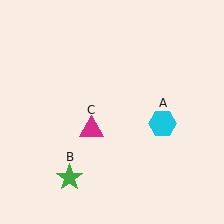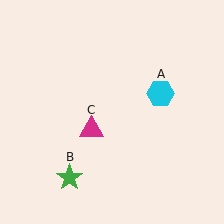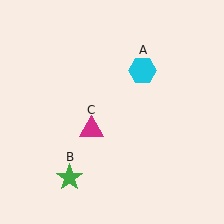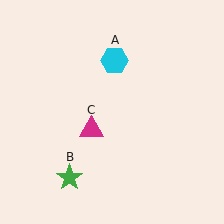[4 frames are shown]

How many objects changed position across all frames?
1 object changed position: cyan hexagon (object A).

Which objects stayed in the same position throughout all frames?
Green star (object B) and magenta triangle (object C) remained stationary.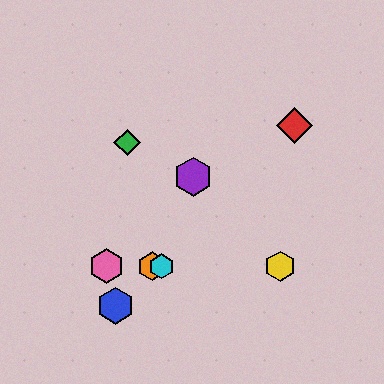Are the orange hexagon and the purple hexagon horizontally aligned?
No, the orange hexagon is at y≈266 and the purple hexagon is at y≈177.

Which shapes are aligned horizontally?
The yellow hexagon, the orange hexagon, the cyan hexagon, the pink hexagon are aligned horizontally.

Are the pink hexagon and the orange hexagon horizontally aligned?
Yes, both are at y≈266.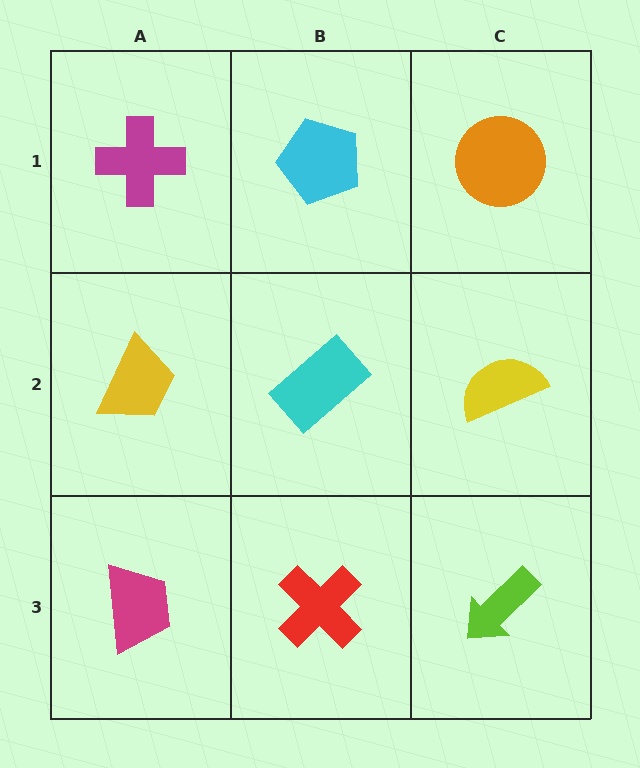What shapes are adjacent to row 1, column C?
A yellow semicircle (row 2, column C), a cyan pentagon (row 1, column B).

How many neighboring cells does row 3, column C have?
2.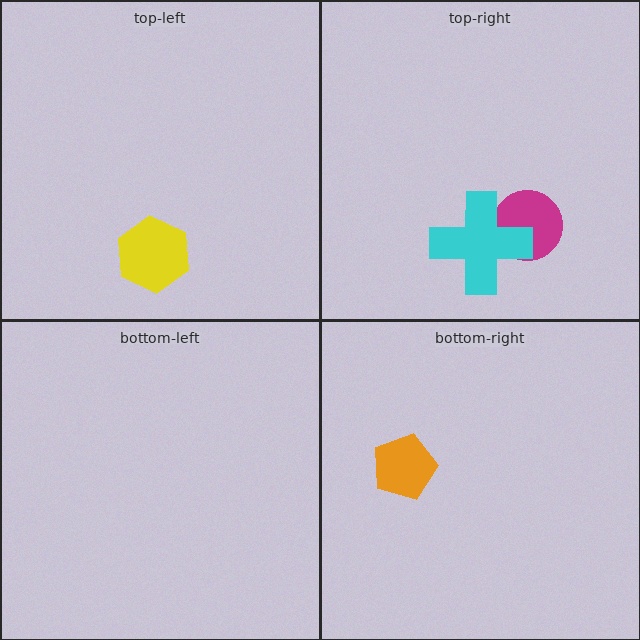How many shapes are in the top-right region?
2.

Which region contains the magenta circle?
The top-right region.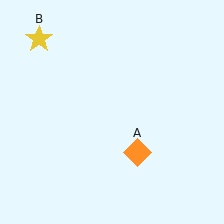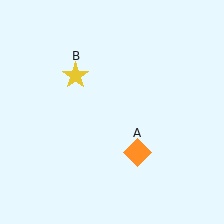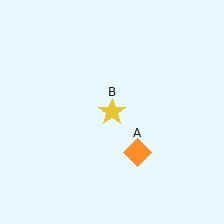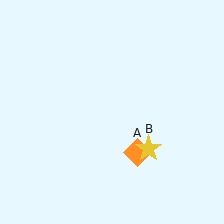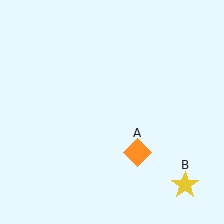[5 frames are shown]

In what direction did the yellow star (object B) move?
The yellow star (object B) moved down and to the right.